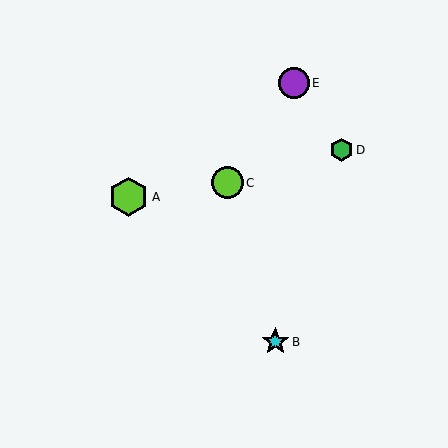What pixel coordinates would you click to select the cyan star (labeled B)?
Click at (275, 342) to select the cyan star B.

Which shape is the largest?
The lime hexagon (labeled A) is the largest.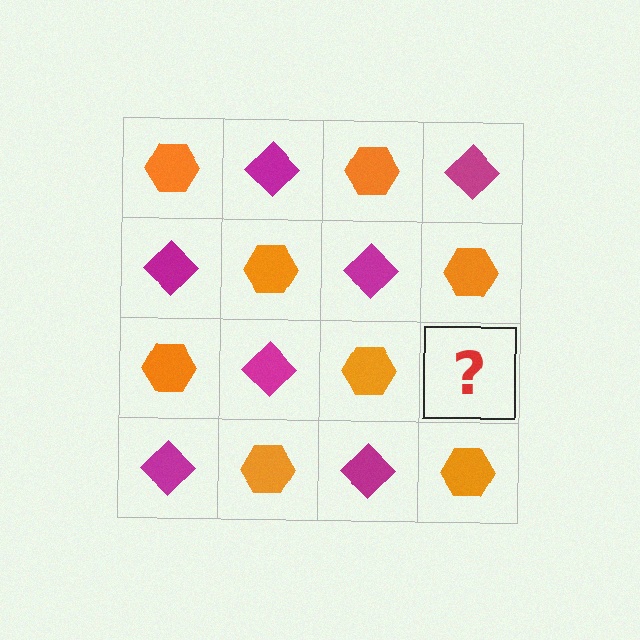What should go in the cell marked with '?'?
The missing cell should contain a magenta diamond.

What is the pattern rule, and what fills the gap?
The rule is that it alternates orange hexagon and magenta diamond in a checkerboard pattern. The gap should be filled with a magenta diamond.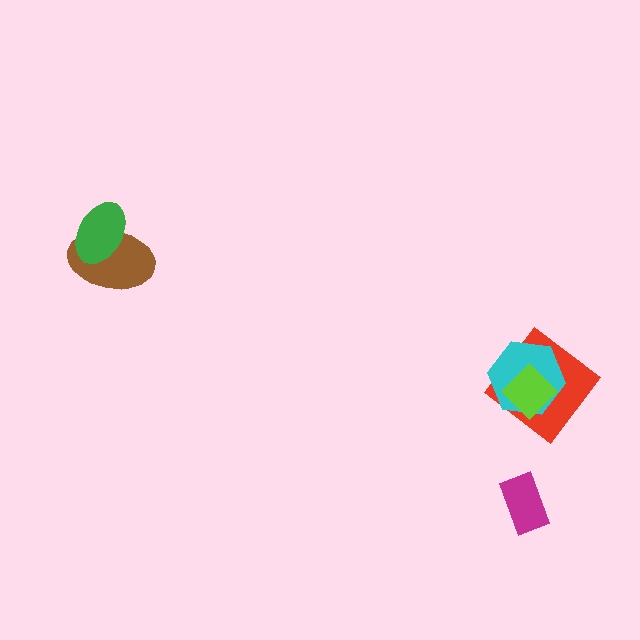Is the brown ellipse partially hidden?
Yes, it is partially covered by another shape.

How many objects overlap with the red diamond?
2 objects overlap with the red diamond.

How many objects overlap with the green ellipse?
1 object overlaps with the green ellipse.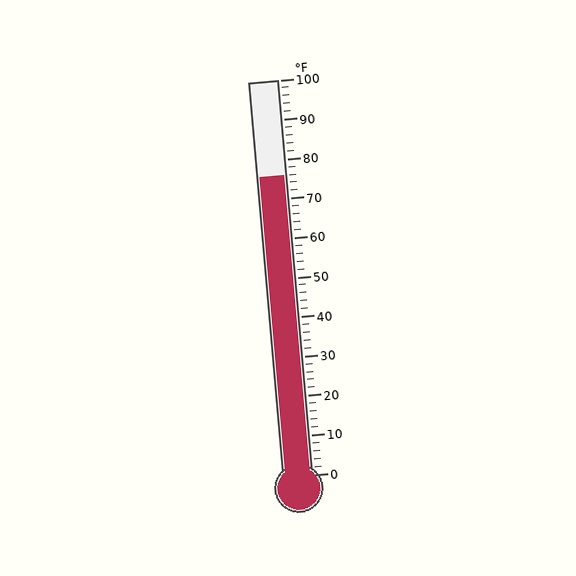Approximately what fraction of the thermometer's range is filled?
The thermometer is filled to approximately 75% of its range.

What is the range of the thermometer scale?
The thermometer scale ranges from 0°F to 100°F.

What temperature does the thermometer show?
The thermometer shows approximately 76°F.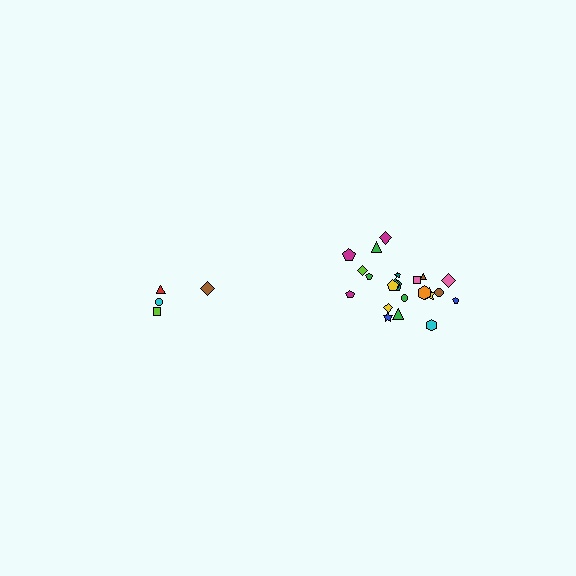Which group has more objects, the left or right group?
The right group.